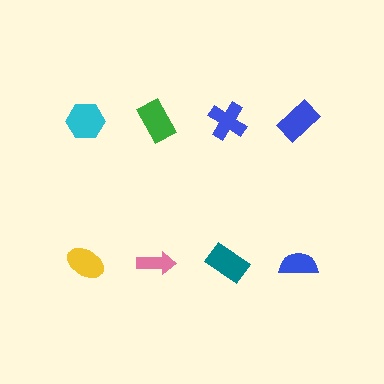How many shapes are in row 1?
4 shapes.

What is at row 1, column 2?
A green rectangle.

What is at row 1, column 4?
A blue rectangle.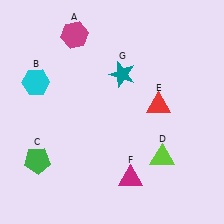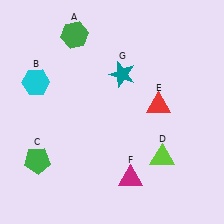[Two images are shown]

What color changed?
The hexagon (A) changed from magenta in Image 1 to green in Image 2.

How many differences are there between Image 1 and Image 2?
There is 1 difference between the two images.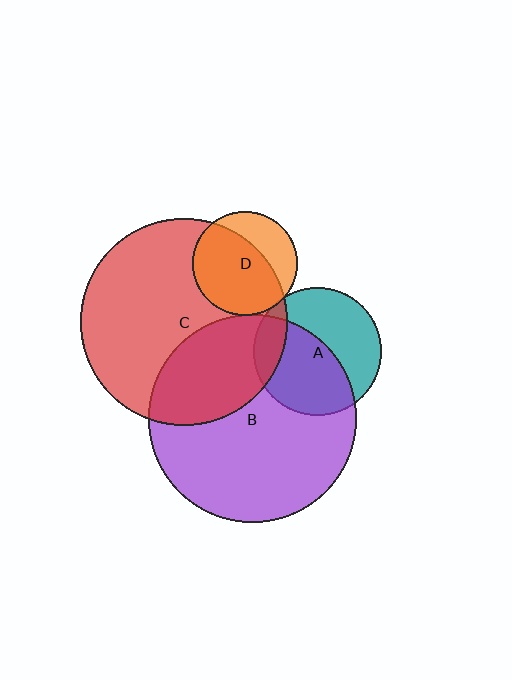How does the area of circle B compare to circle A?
Approximately 2.6 times.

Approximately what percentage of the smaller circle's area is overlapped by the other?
Approximately 55%.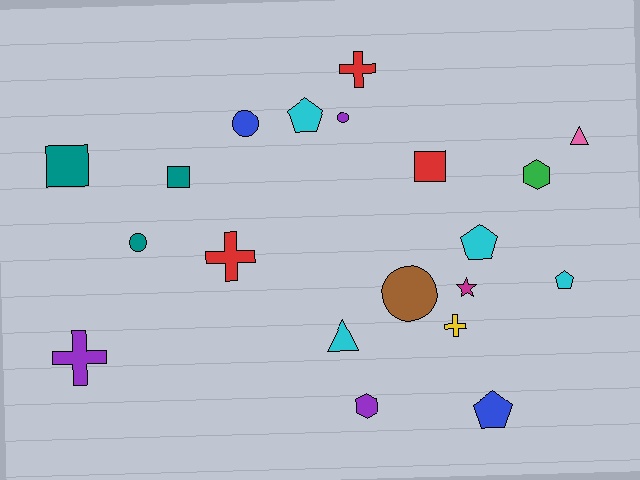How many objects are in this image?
There are 20 objects.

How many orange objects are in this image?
There are no orange objects.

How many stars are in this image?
There is 1 star.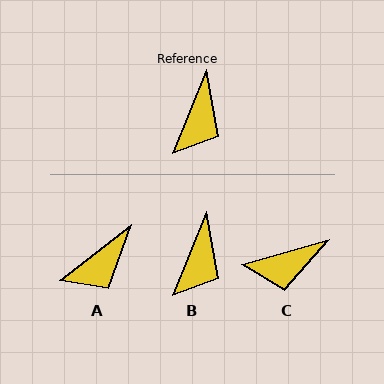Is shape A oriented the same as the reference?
No, it is off by about 30 degrees.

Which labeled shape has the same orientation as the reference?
B.